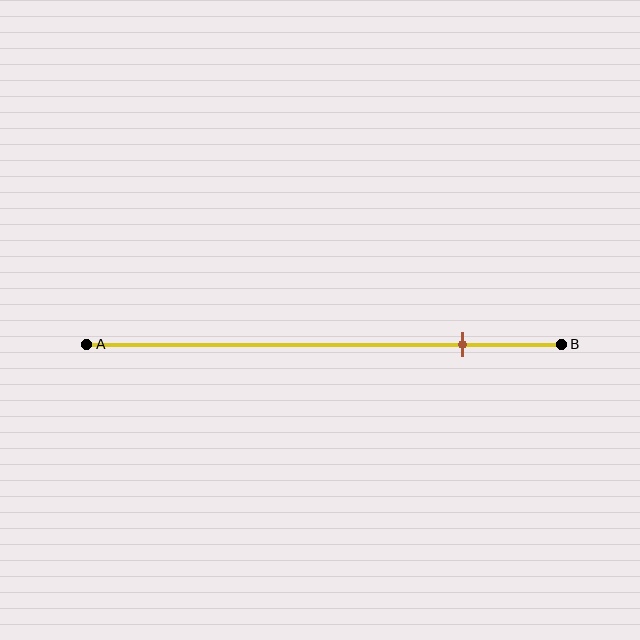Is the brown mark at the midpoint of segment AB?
No, the mark is at about 80% from A, not at the 50% midpoint.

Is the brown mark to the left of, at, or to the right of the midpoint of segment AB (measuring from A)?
The brown mark is to the right of the midpoint of segment AB.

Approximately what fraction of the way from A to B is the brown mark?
The brown mark is approximately 80% of the way from A to B.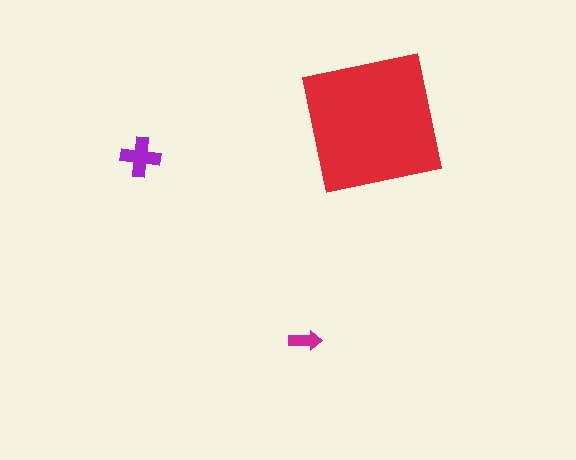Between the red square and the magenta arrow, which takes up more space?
The red square.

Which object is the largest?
The red square.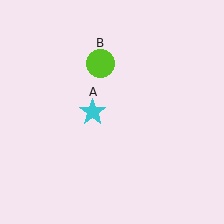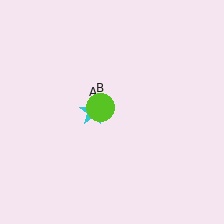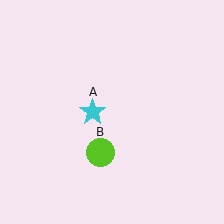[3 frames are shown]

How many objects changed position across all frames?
1 object changed position: lime circle (object B).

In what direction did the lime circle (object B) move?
The lime circle (object B) moved down.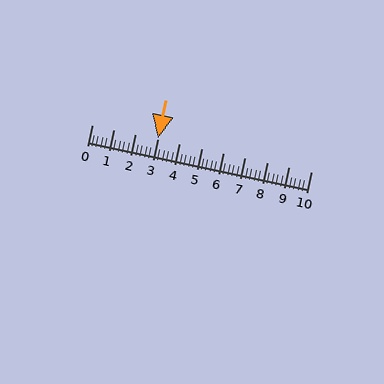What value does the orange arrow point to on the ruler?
The orange arrow points to approximately 3.0.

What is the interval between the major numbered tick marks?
The major tick marks are spaced 1 units apart.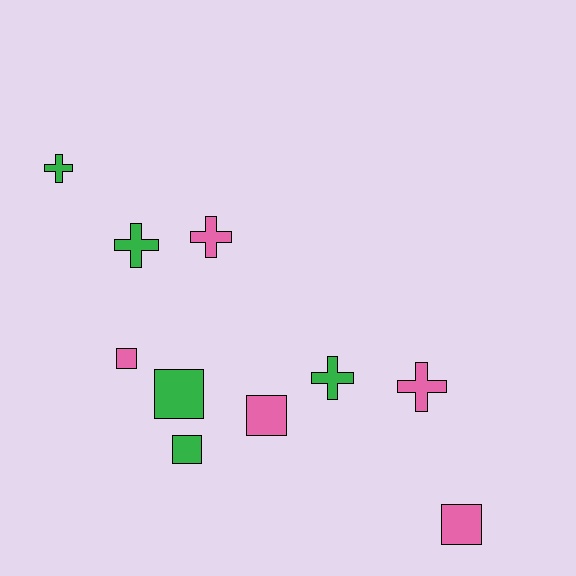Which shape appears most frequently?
Cross, with 5 objects.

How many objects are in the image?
There are 10 objects.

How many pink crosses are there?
There are 2 pink crosses.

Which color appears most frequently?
Pink, with 5 objects.